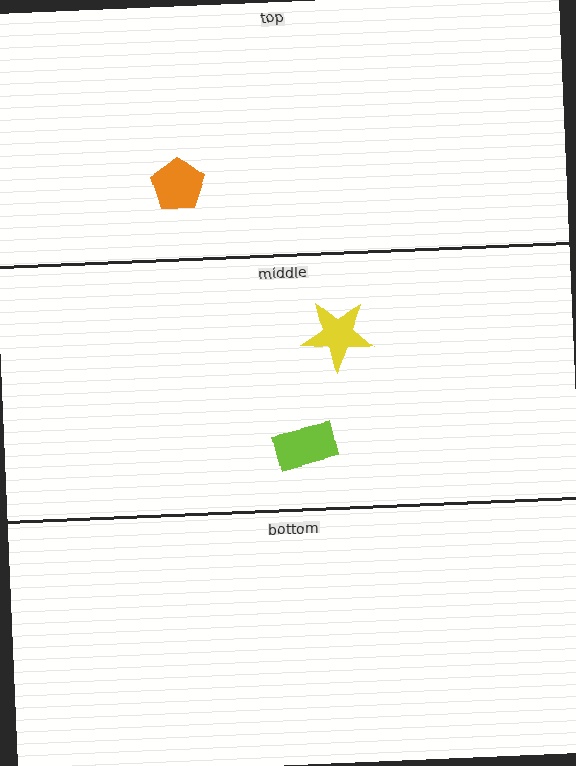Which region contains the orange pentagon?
The top region.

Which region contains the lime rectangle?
The middle region.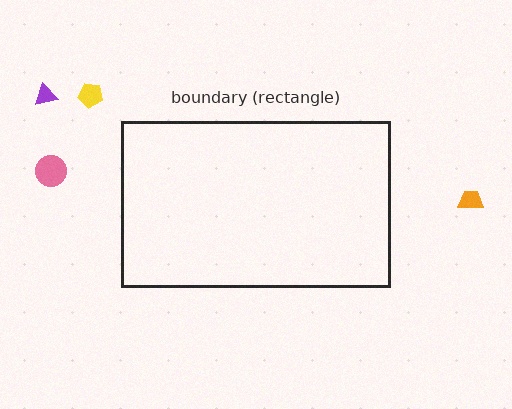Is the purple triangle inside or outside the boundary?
Outside.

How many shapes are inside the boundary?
0 inside, 4 outside.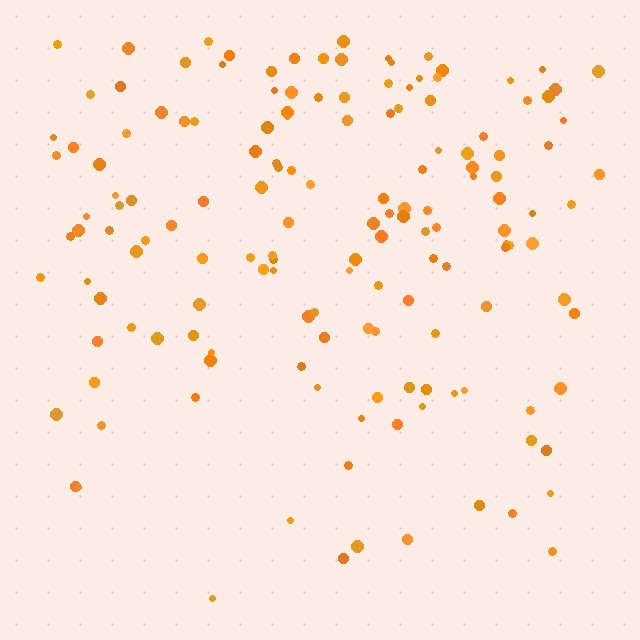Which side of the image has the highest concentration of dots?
The top.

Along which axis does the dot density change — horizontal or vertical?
Vertical.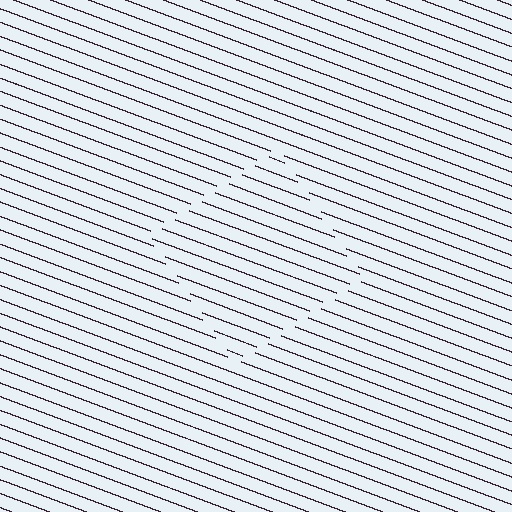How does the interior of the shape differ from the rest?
The interior of the shape contains the same grating, shifted by half a period — the contour is defined by the phase discontinuity where line-ends from the inner and outer gratings abut.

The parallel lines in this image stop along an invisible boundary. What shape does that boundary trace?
An illusory square. The interior of the shape contains the same grating, shifted by half a period — the contour is defined by the phase discontinuity where line-ends from the inner and outer gratings abut.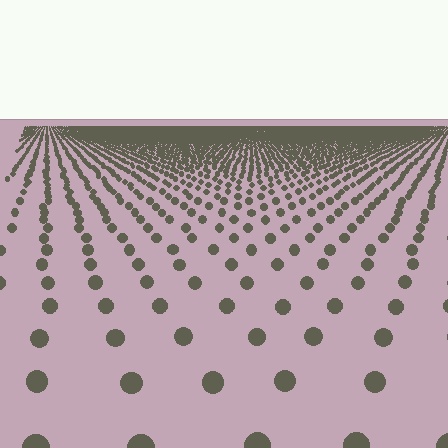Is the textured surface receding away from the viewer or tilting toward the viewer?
The surface is receding away from the viewer. Texture elements get smaller and denser toward the top.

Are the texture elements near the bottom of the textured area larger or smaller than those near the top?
Larger. Near the bottom, elements are closer to the viewer and appear at a bigger on-screen size.